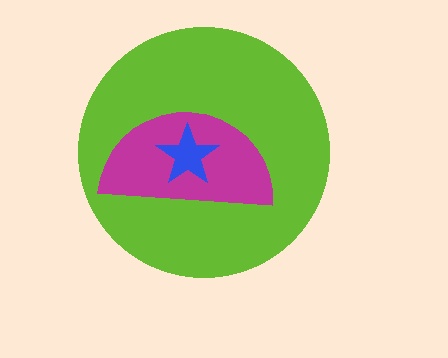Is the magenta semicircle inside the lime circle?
Yes.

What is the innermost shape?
The blue star.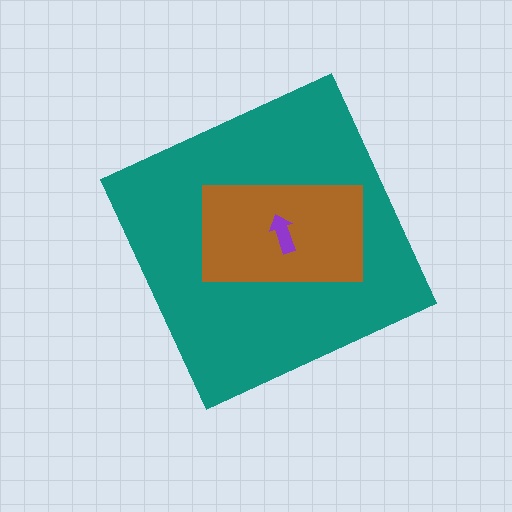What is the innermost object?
The purple arrow.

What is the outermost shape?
The teal diamond.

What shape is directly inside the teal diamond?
The brown rectangle.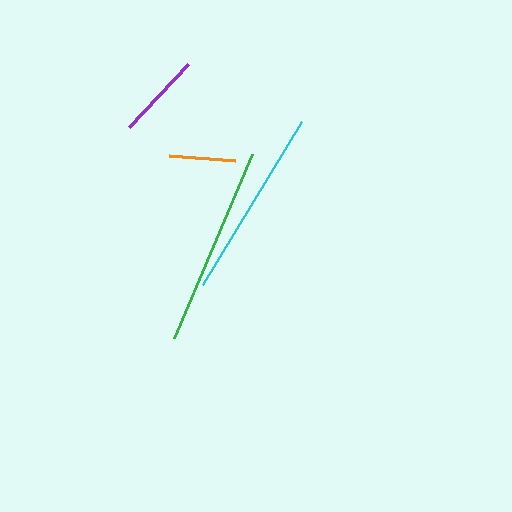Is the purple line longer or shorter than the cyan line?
The cyan line is longer than the purple line.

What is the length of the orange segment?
The orange segment is approximately 65 pixels long.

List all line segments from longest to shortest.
From longest to shortest: green, cyan, purple, orange.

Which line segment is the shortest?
The orange line is the shortest at approximately 65 pixels.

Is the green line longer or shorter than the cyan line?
The green line is longer than the cyan line.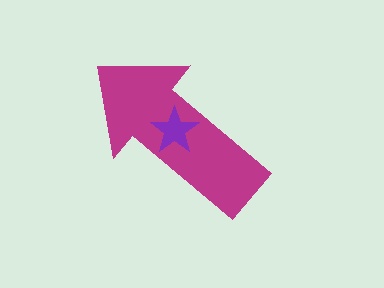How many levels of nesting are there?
2.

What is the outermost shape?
The magenta arrow.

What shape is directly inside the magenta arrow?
The purple star.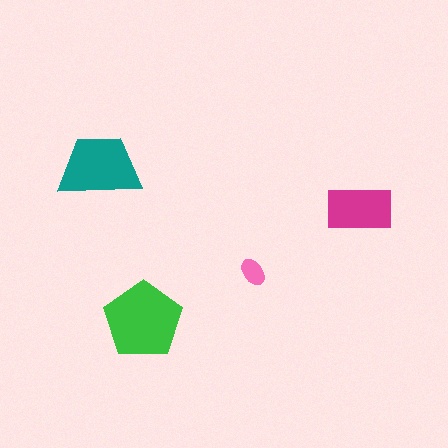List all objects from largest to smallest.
The green pentagon, the teal trapezoid, the magenta rectangle, the pink ellipse.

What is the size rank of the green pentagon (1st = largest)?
1st.